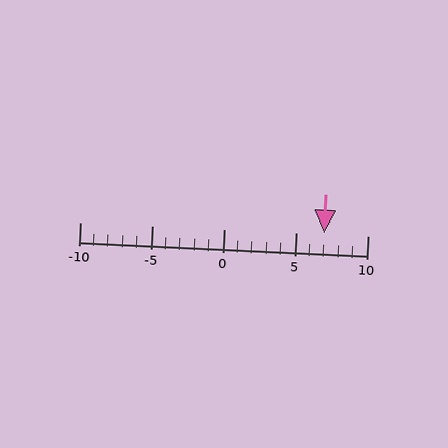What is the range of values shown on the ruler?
The ruler shows values from -10 to 10.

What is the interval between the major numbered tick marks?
The major tick marks are spaced 5 units apart.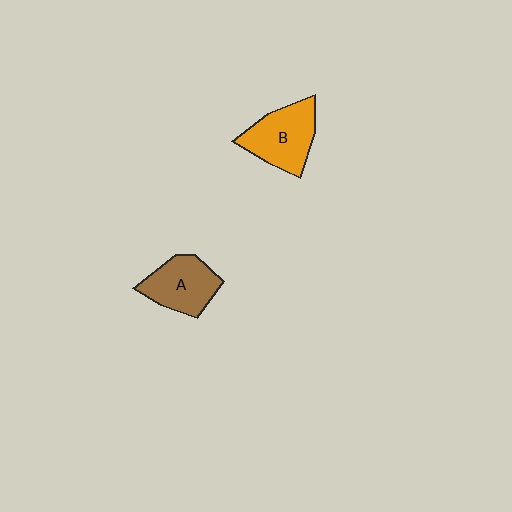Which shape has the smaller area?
Shape A (brown).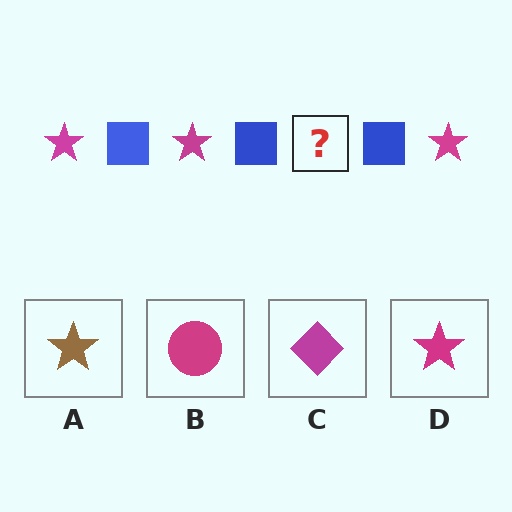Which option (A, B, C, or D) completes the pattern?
D.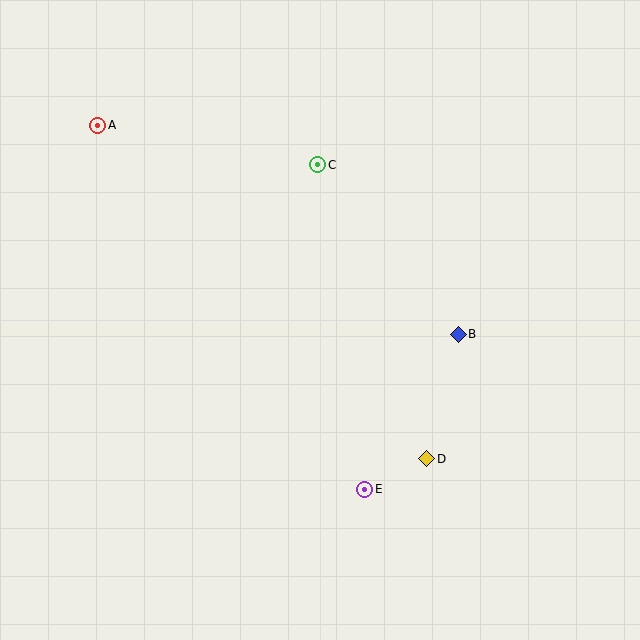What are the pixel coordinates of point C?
Point C is at (318, 165).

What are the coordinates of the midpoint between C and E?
The midpoint between C and E is at (341, 327).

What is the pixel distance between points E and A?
The distance between E and A is 452 pixels.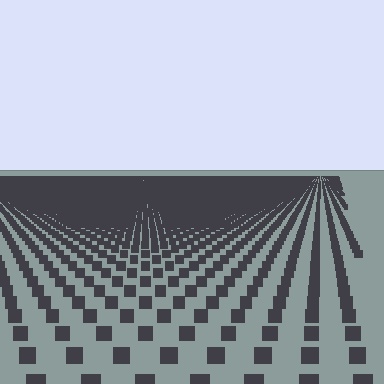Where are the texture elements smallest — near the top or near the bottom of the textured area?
Near the top.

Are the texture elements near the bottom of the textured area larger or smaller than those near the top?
Larger. Near the bottom, elements are closer to the viewer and appear at a bigger on-screen size.